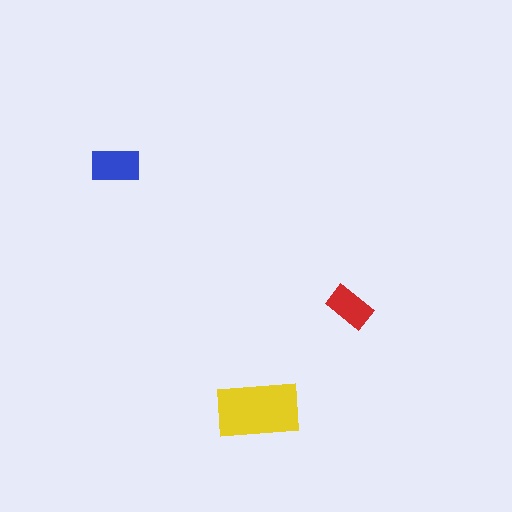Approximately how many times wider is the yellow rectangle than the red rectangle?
About 2 times wider.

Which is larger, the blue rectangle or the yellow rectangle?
The yellow one.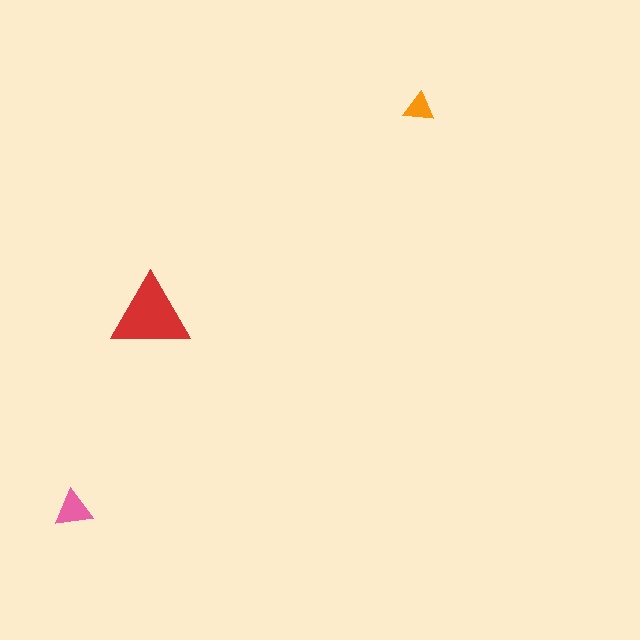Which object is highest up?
The orange triangle is topmost.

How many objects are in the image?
There are 3 objects in the image.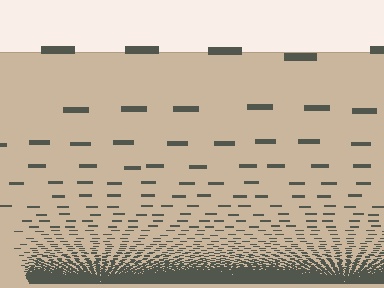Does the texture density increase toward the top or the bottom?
Density increases toward the bottom.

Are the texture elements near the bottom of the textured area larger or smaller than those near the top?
Smaller. The gradient is inverted — elements near the bottom are smaller and denser.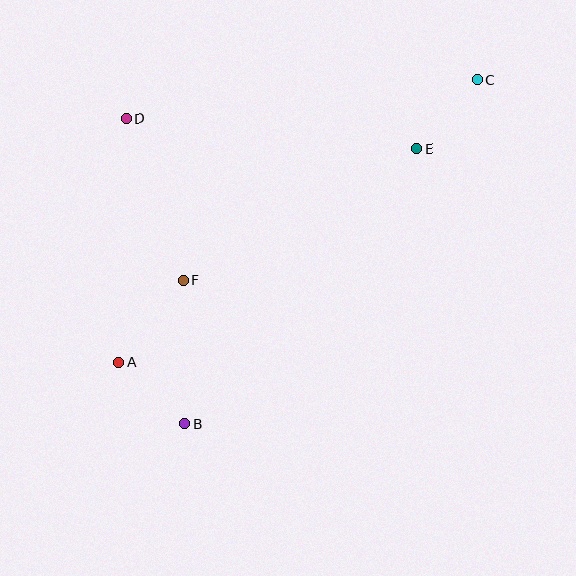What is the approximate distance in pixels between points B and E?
The distance between B and E is approximately 360 pixels.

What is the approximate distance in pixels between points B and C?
The distance between B and C is approximately 451 pixels.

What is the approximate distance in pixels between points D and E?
The distance between D and E is approximately 292 pixels.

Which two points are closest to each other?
Points A and B are closest to each other.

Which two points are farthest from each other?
Points A and C are farthest from each other.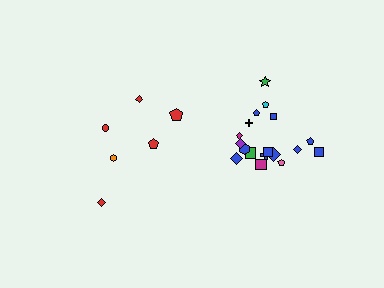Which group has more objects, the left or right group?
The right group.